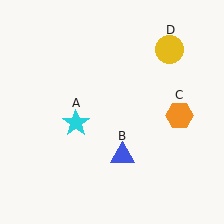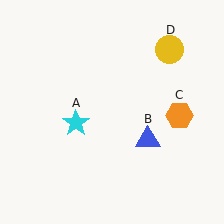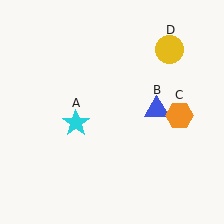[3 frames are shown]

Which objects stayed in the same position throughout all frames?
Cyan star (object A) and orange hexagon (object C) and yellow circle (object D) remained stationary.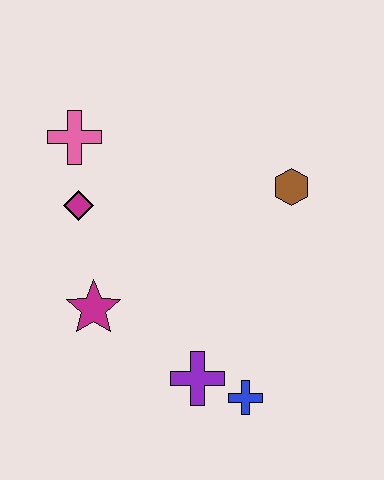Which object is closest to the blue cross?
The purple cross is closest to the blue cross.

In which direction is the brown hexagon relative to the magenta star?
The brown hexagon is to the right of the magenta star.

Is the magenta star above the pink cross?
No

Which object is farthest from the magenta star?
The brown hexagon is farthest from the magenta star.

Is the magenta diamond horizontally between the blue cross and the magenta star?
No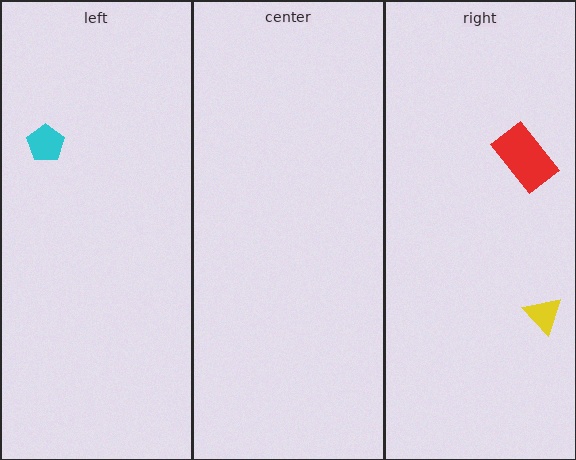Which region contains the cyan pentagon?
The left region.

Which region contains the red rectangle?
The right region.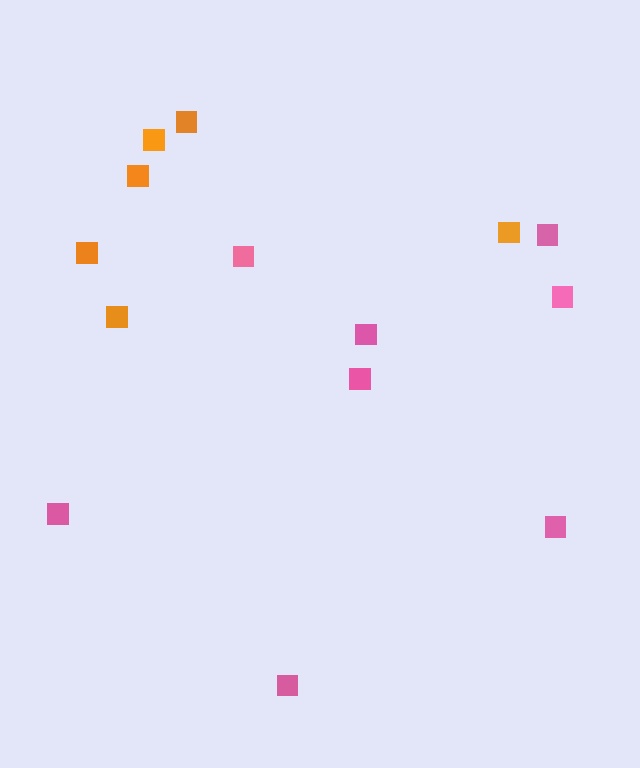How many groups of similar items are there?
There are 2 groups: one group of pink squares (8) and one group of orange squares (6).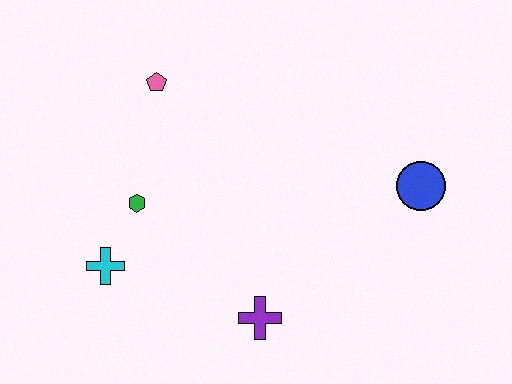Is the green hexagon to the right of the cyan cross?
Yes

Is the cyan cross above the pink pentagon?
No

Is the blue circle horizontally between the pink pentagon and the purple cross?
No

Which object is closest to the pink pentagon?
The green hexagon is closest to the pink pentagon.